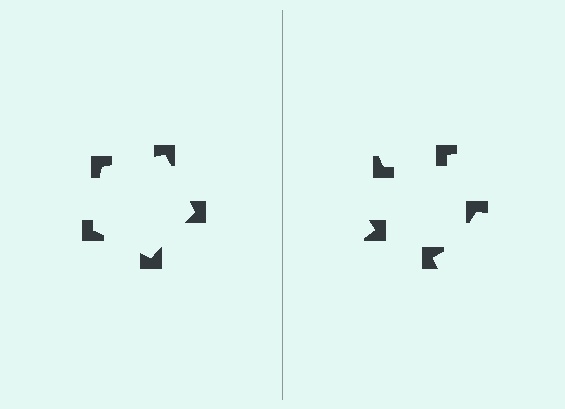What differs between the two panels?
The notched squares are positioned identically on both sides; only the wedge orientations differ. On the left they align to a pentagon; on the right they are misaligned.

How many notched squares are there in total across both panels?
10 — 5 on each side.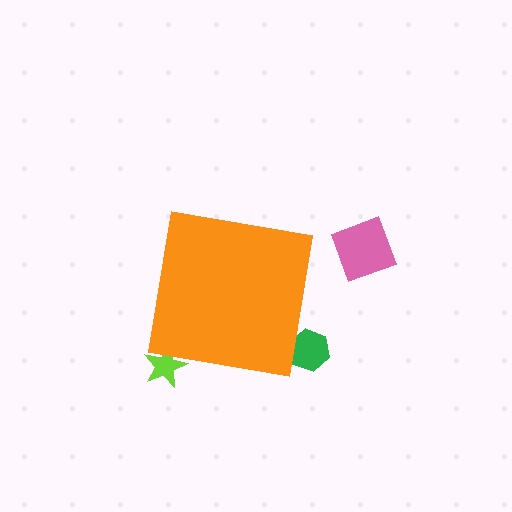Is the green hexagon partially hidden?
Yes, the green hexagon is partially hidden behind the orange square.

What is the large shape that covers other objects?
An orange square.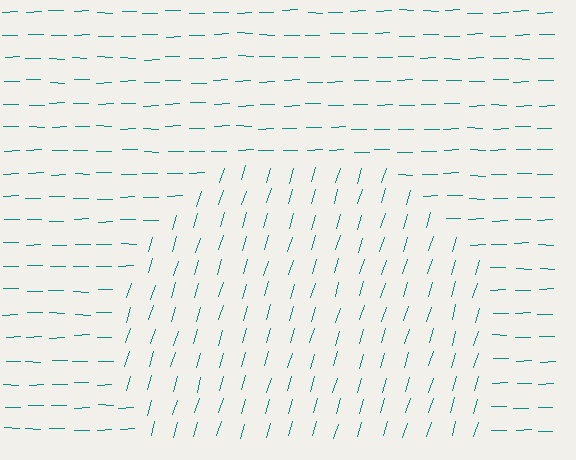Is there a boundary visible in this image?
Yes, there is a texture boundary formed by a change in line orientation.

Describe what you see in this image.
The image is filled with small teal line segments. A circle region in the image has lines oriented differently from the surrounding lines, creating a visible texture boundary.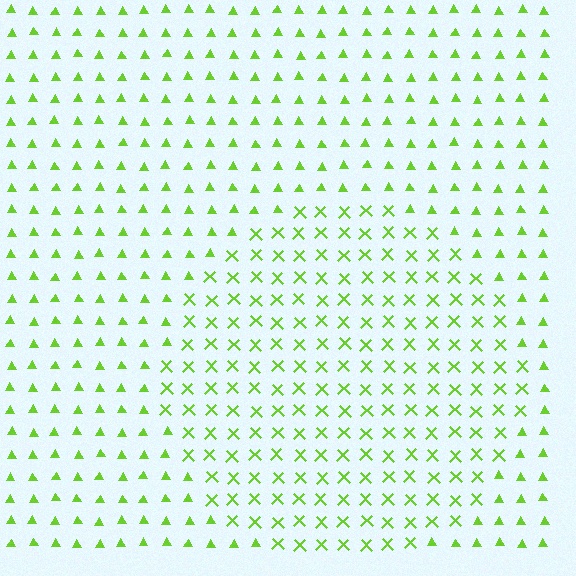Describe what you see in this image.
The image is filled with small lime elements arranged in a uniform grid. A circle-shaped region contains X marks, while the surrounding area contains triangles. The boundary is defined purely by the change in element shape.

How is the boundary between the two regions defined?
The boundary is defined by a change in element shape: X marks inside vs. triangles outside. All elements share the same color and spacing.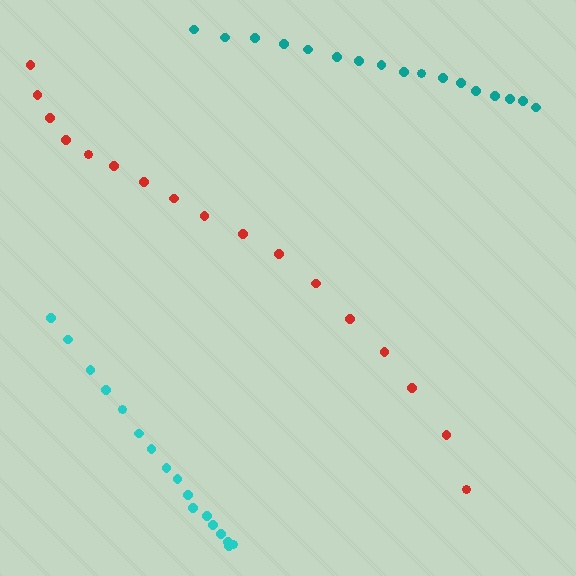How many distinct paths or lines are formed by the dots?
There are 3 distinct paths.